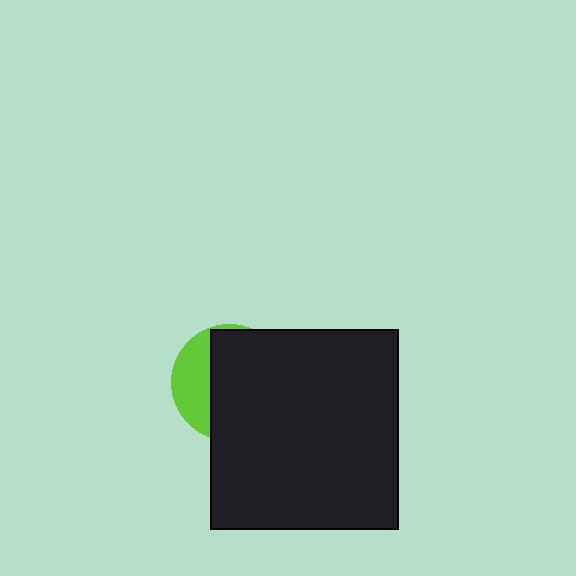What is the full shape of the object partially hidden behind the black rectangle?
The partially hidden object is a lime circle.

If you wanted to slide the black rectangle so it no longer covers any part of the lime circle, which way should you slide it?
Slide it right — that is the most direct way to separate the two shapes.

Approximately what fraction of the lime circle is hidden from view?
Roughly 70% of the lime circle is hidden behind the black rectangle.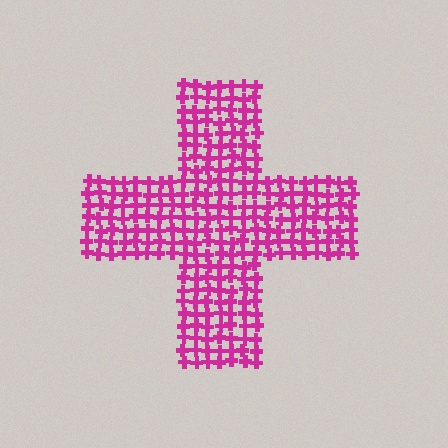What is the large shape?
The large shape is a cross.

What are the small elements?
The small elements are crosses.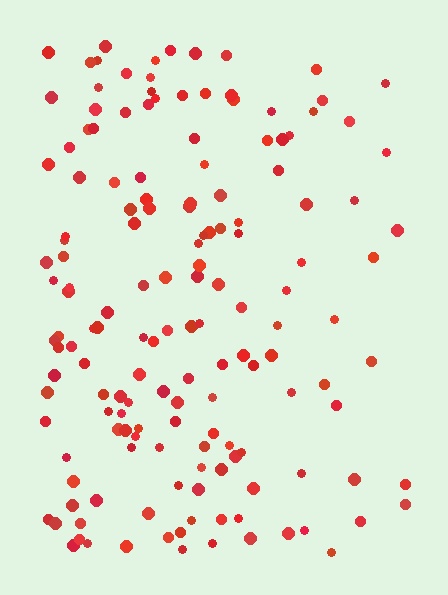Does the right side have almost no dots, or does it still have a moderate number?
Still a moderate number, just noticeably fewer than the left.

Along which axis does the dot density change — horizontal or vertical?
Horizontal.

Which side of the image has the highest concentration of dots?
The left.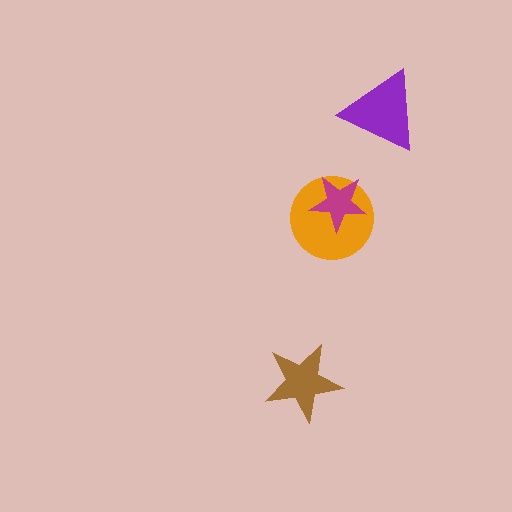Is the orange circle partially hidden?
Yes, it is partially covered by another shape.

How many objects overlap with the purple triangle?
0 objects overlap with the purple triangle.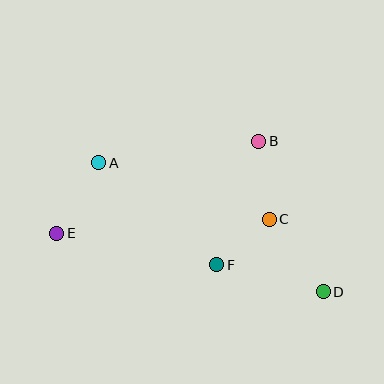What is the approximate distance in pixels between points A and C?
The distance between A and C is approximately 180 pixels.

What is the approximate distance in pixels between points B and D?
The distance between B and D is approximately 163 pixels.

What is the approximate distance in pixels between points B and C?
The distance between B and C is approximately 78 pixels.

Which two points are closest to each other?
Points C and F are closest to each other.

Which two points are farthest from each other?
Points D and E are farthest from each other.